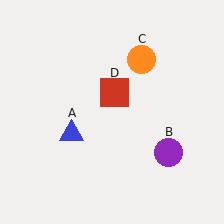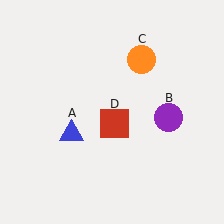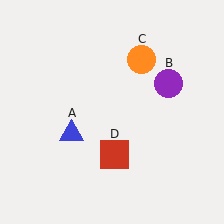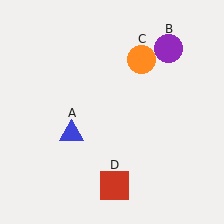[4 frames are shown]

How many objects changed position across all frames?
2 objects changed position: purple circle (object B), red square (object D).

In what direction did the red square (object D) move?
The red square (object D) moved down.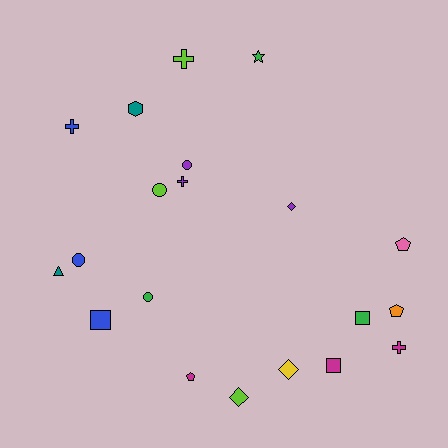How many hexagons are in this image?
There is 1 hexagon.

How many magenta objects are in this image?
There are 3 magenta objects.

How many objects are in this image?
There are 20 objects.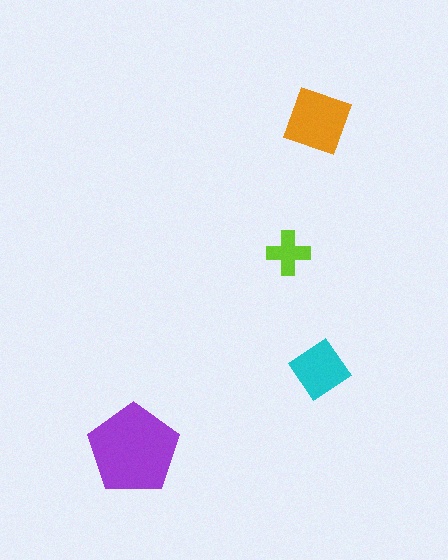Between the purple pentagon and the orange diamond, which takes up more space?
The purple pentagon.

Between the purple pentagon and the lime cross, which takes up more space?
The purple pentagon.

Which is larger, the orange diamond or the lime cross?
The orange diamond.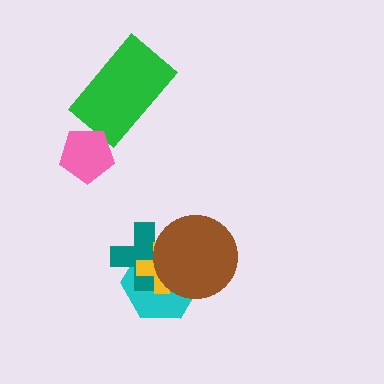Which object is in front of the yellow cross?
The brown circle is in front of the yellow cross.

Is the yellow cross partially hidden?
Yes, it is partially covered by another shape.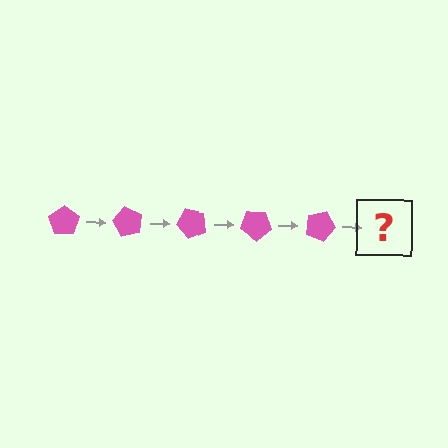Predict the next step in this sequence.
The next step is a pink pentagon rotated 300 degrees.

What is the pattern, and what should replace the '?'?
The pattern is that the pentagon rotates 60 degrees each step. The '?' should be a pink pentagon rotated 300 degrees.